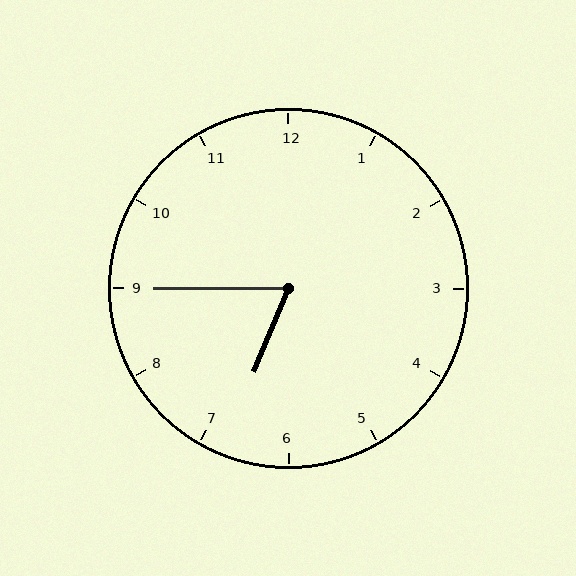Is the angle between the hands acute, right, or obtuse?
It is acute.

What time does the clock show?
6:45.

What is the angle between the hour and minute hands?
Approximately 68 degrees.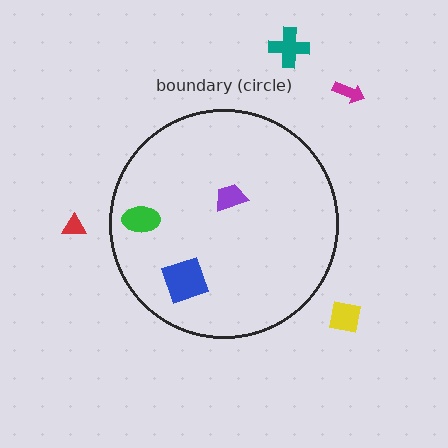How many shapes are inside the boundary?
3 inside, 4 outside.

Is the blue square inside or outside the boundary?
Inside.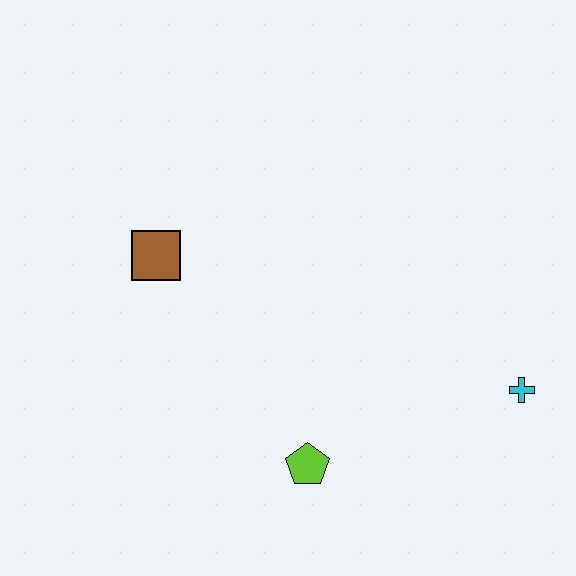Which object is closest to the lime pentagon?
The cyan cross is closest to the lime pentagon.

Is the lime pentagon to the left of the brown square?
No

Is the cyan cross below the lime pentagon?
No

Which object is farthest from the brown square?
The cyan cross is farthest from the brown square.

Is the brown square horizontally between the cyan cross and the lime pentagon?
No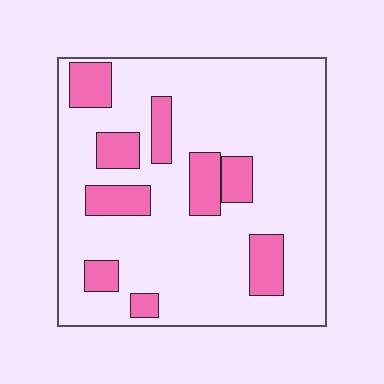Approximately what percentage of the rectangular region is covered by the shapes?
Approximately 20%.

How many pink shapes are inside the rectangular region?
9.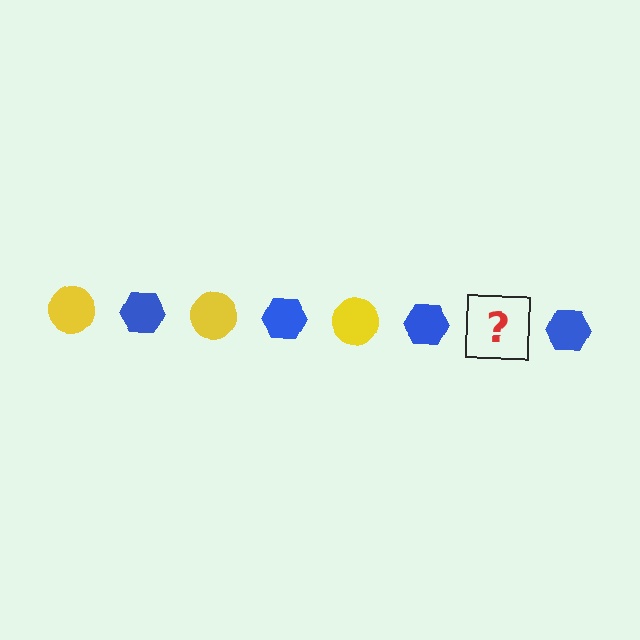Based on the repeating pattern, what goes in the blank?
The blank should be a yellow circle.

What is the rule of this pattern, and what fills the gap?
The rule is that the pattern alternates between yellow circle and blue hexagon. The gap should be filled with a yellow circle.